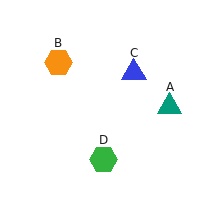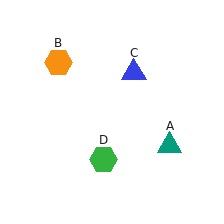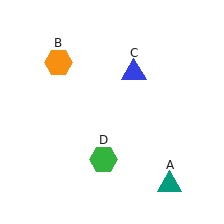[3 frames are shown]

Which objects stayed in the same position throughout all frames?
Orange hexagon (object B) and blue triangle (object C) and green hexagon (object D) remained stationary.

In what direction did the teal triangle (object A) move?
The teal triangle (object A) moved down.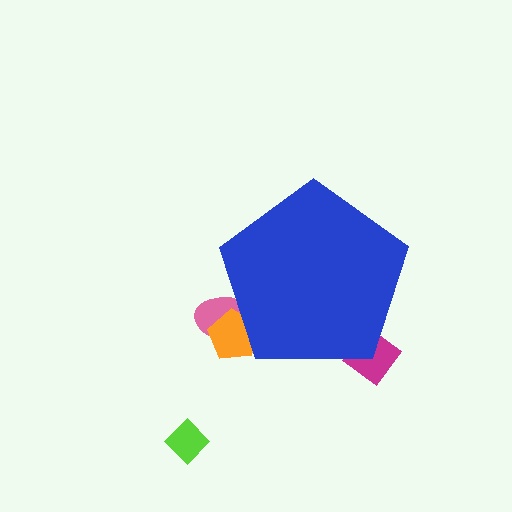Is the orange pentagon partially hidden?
Yes, the orange pentagon is partially hidden behind the blue pentagon.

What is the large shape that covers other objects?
A blue pentagon.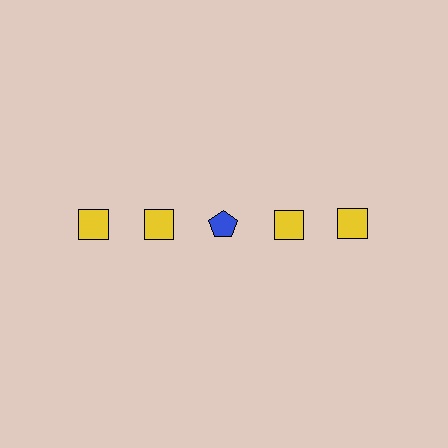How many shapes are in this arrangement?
There are 5 shapes arranged in a grid pattern.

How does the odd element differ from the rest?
It differs in both color (blue instead of yellow) and shape (pentagon instead of square).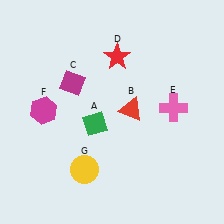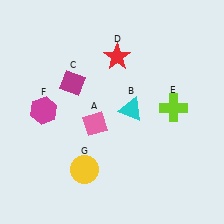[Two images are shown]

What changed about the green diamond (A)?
In Image 1, A is green. In Image 2, it changed to pink.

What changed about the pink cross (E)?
In Image 1, E is pink. In Image 2, it changed to lime.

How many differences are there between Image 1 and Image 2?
There are 3 differences between the two images.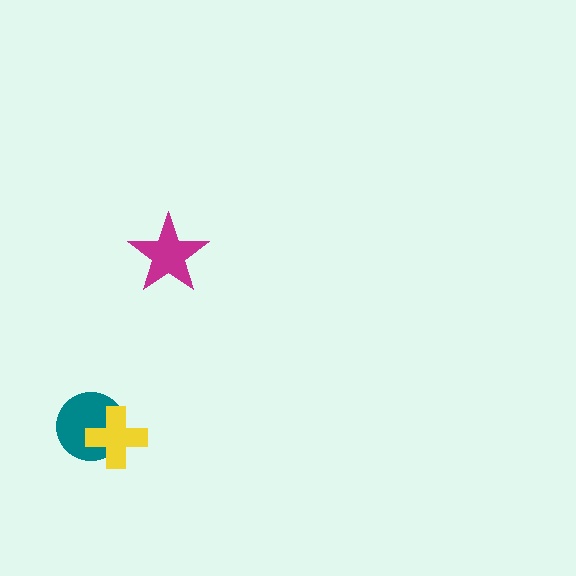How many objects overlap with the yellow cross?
1 object overlaps with the yellow cross.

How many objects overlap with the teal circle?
1 object overlaps with the teal circle.